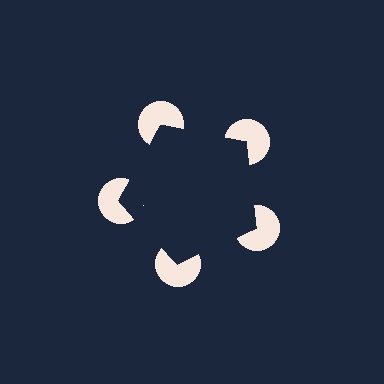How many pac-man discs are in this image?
There are 5 — one at each vertex of the illusory pentagon.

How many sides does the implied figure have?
5 sides.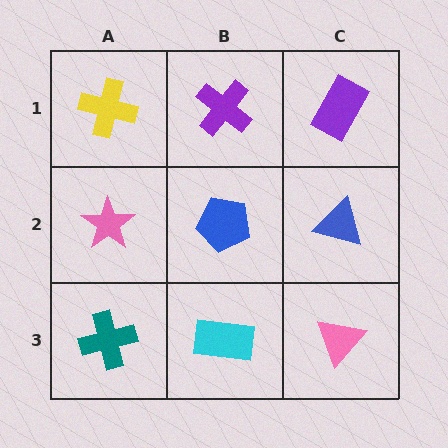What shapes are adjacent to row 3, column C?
A blue triangle (row 2, column C), a cyan rectangle (row 3, column B).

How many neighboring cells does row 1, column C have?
2.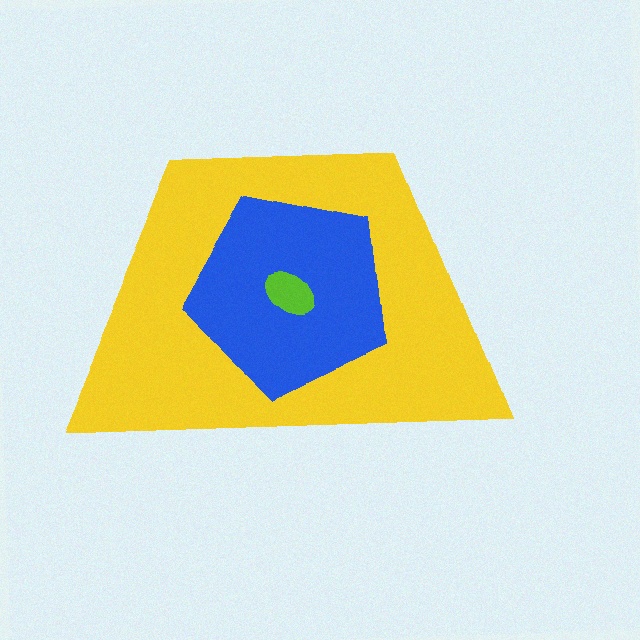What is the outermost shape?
The yellow trapezoid.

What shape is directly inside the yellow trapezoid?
The blue pentagon.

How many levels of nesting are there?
3.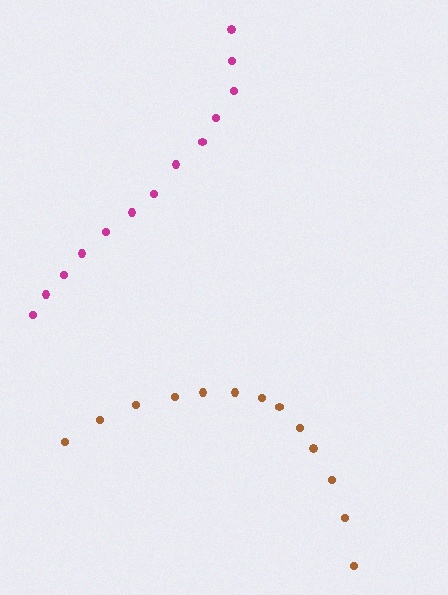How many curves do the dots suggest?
There are 2 distinct paths.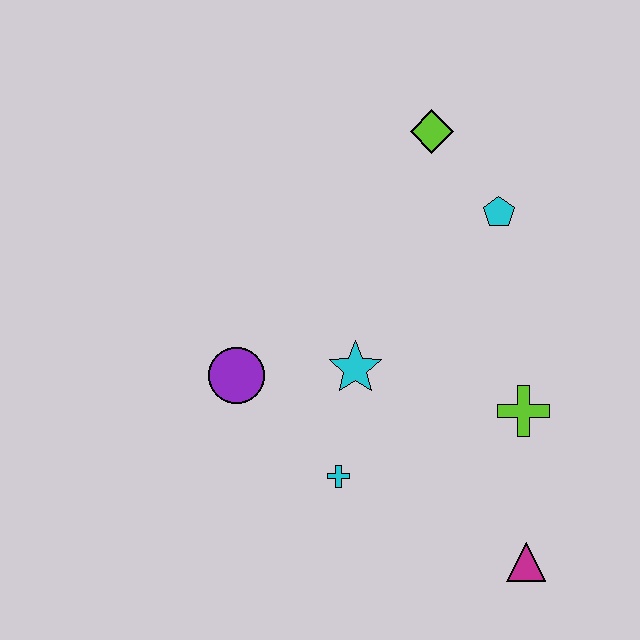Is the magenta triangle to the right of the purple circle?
Yes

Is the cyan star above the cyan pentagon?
No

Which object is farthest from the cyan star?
The magenta triangle is farthest from the cyan star.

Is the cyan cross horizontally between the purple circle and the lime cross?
Yes